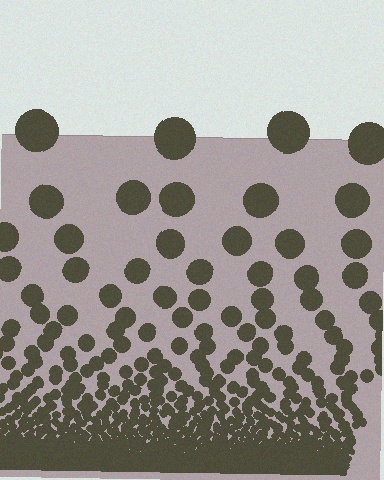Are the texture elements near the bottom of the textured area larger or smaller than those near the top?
Smaller. The gradient is inverted — elements near the bottom are smaller and denser.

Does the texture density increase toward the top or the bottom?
Density increases toward the bottom.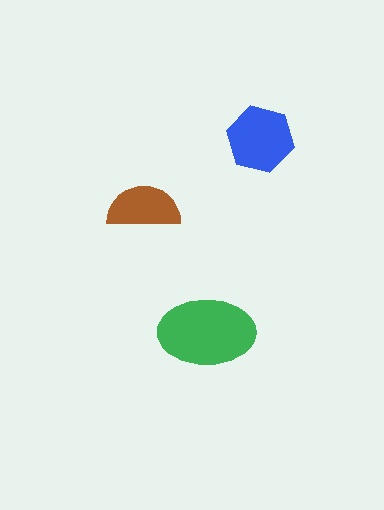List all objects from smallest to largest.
The brown semicircle, the blue hexagon, the green ellipse.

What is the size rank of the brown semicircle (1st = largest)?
3rd.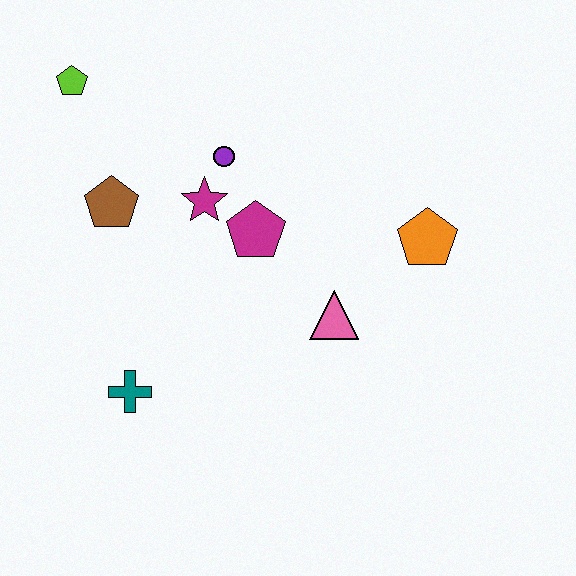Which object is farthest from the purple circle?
The teal cross is farthest from the purple circle.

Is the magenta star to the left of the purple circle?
Yes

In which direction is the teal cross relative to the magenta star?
The teal cross is below the magenta star.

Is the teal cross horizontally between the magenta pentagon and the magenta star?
No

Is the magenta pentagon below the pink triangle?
No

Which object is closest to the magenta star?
The purple circle is closest to the magenta star.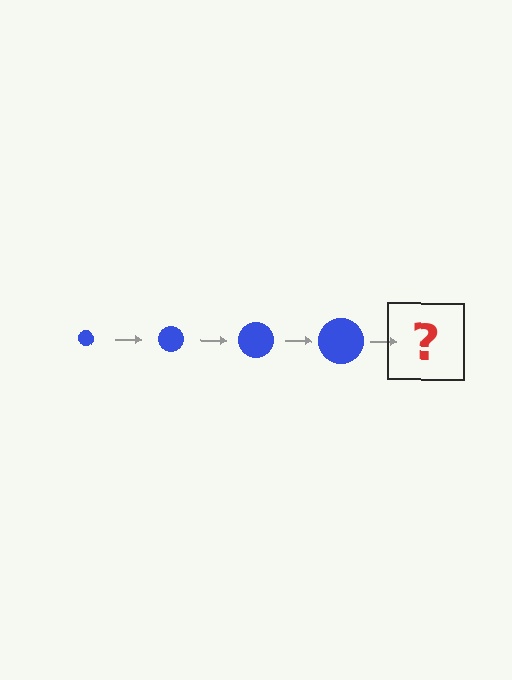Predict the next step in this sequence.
The next step is a blue circle, larger than the previous one.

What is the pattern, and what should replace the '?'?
The pattern is that the circle gets progressively larger each step. The '?' should be a blue circle, larger than the previous one.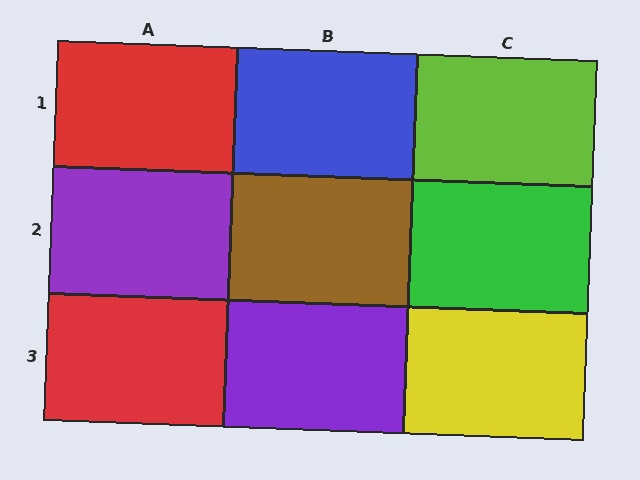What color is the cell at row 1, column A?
Red.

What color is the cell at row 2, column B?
Brown.